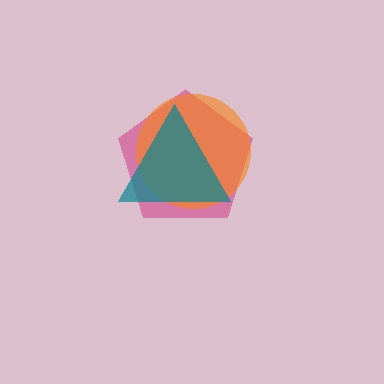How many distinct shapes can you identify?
There are 3 distinct shapes: a magenta pentagon, an orange circle, a teal triangle.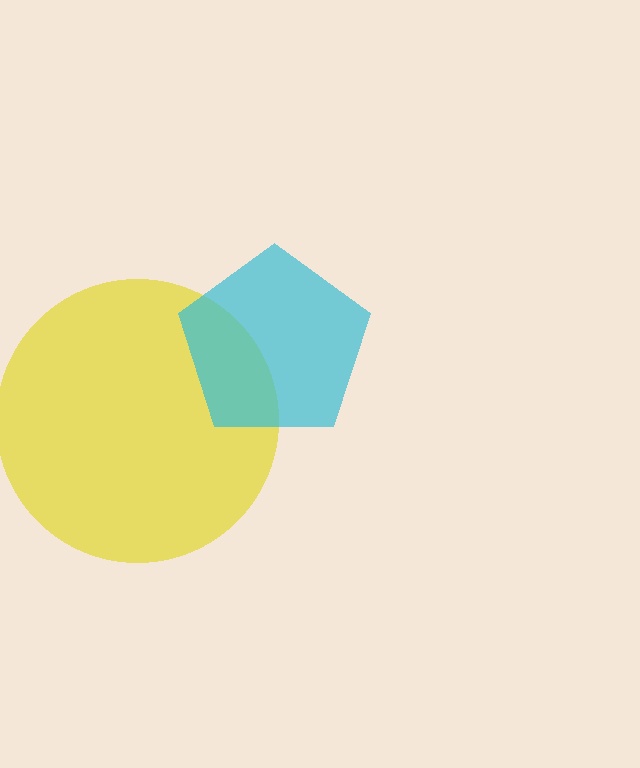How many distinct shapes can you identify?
There are 2 distinct shapes: a yellow circle, a cyan pentagon.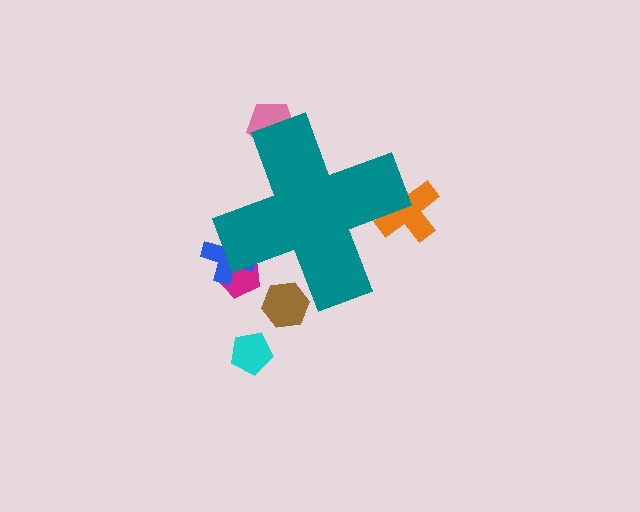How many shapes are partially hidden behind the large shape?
5 shapes are partially hidden.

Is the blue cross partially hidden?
Yes, the blue cross is partially hidden behind the teal cross.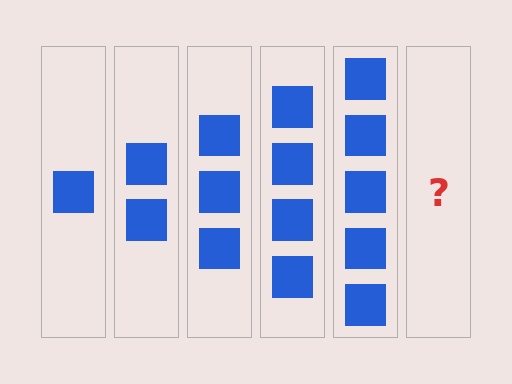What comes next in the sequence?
The next element should be 6 squares.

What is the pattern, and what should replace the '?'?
The pattern is that each step adds one more square. The '?' should be 6 squares.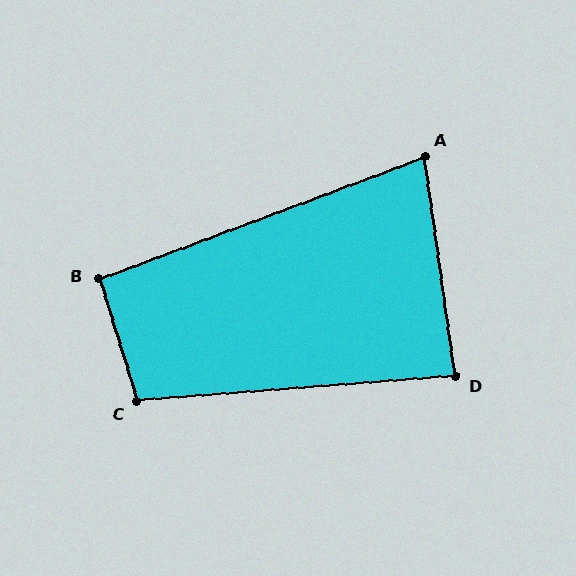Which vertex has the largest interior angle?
C, at approximately 102 degrees.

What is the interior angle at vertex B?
Approximately 94 degrees (approximately right).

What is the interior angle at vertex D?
Approximately 86 degrees (approximately right).